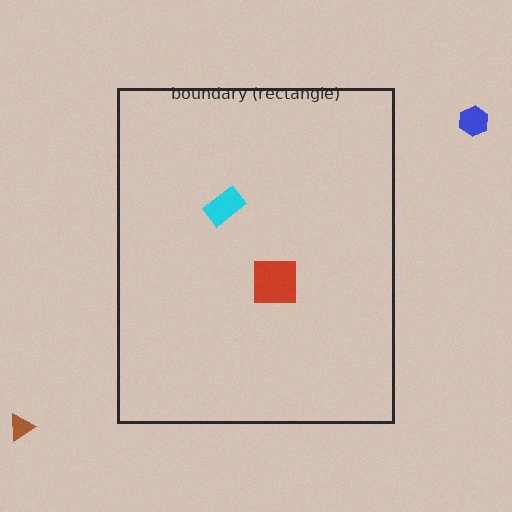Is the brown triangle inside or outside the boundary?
Outside.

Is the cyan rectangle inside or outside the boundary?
Inside.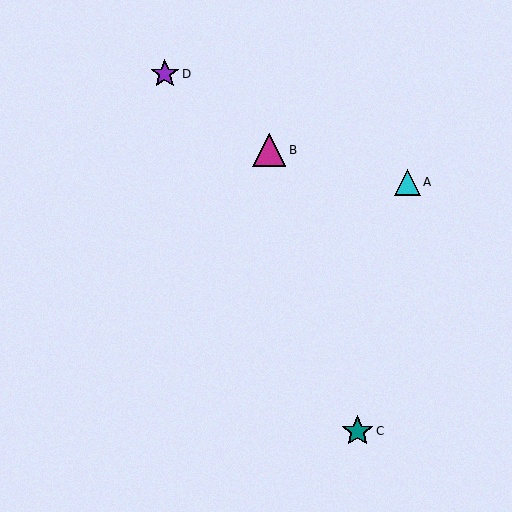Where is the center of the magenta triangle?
The center of the magenta triangle is at (269, 150).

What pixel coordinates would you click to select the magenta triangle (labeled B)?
Click at (269, 150) to select the magenta triangle B.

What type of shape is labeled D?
Shape D is a purple star.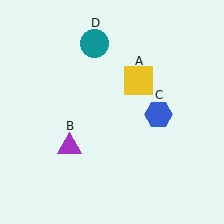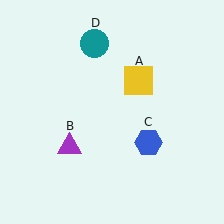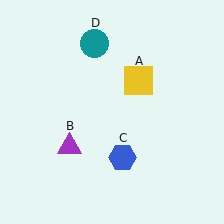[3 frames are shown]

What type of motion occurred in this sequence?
The blue hexagon (object C) rotated clockwise around the center of the scene.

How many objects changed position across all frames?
1 object changed position: blue hexagon (object C).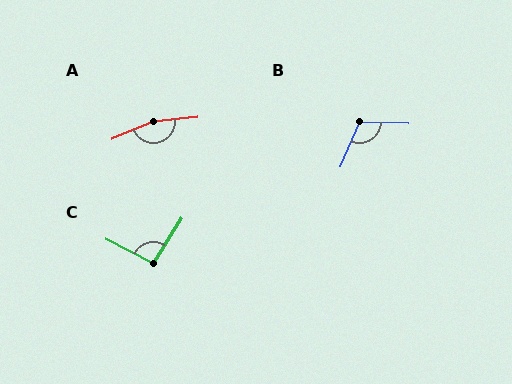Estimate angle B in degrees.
Approximately 111 degrees.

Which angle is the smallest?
C, at approximately 95 degrees.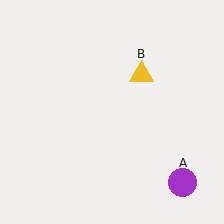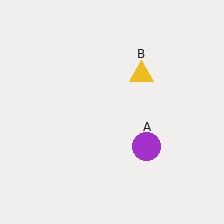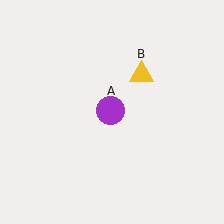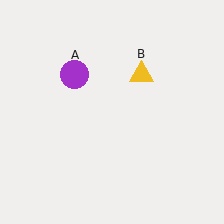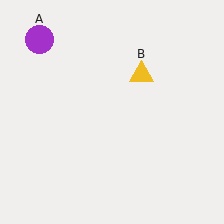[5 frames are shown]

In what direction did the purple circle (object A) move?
The purple circle (object A) moved up and to the left.